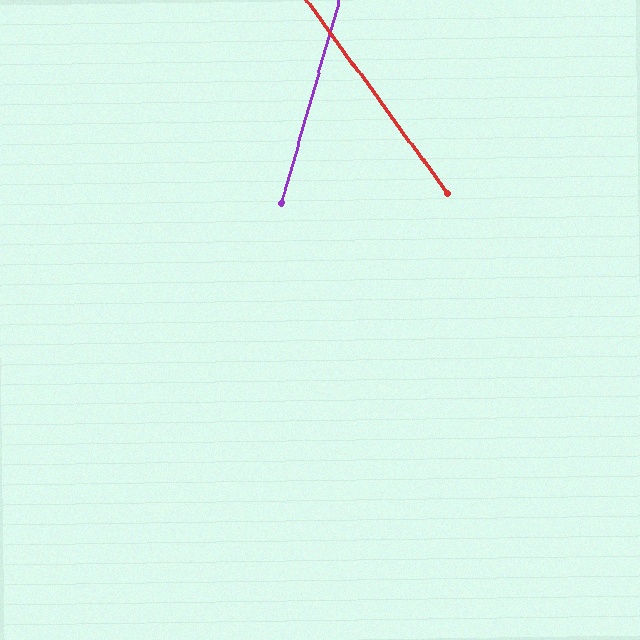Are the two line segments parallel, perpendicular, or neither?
Neither parallel nor perpendicular — they differ by about 52°.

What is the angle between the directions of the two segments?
Approximately 52 degrees.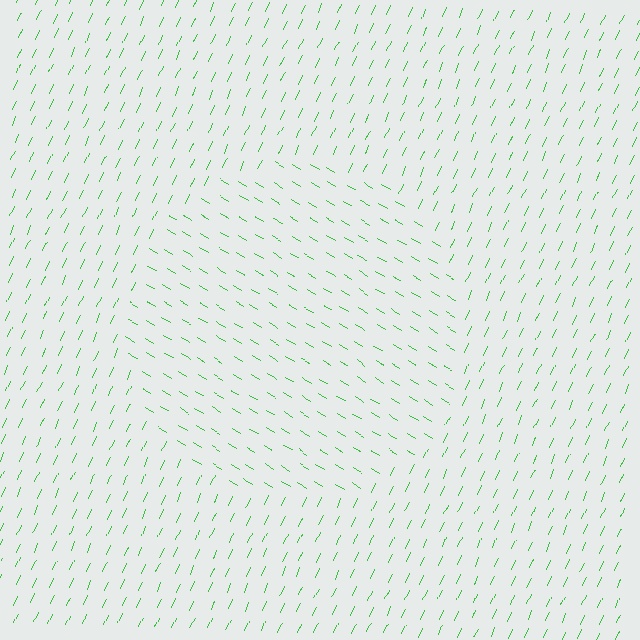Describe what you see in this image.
The image is filled with small green line segments. A circle region in the image has lines oriented differently from the surrounding lines, creating a visible texture boundary.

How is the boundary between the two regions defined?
The boundary is defined purely by a change in line orientation (approximately 83 degrees difference). All lines are the same color and thickness.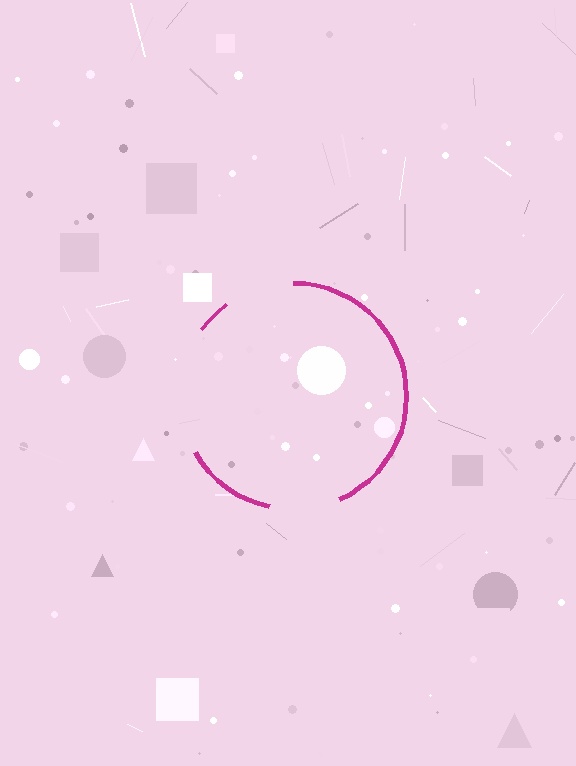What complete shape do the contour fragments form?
The contour fragments form a circle.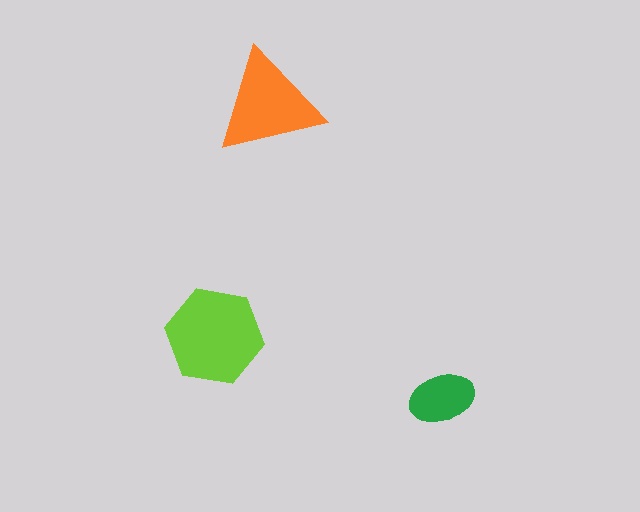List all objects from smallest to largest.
The green ellipse, the orange triangle, the lime hexagon.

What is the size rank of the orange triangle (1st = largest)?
2nd.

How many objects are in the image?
There are 3 objects in the image.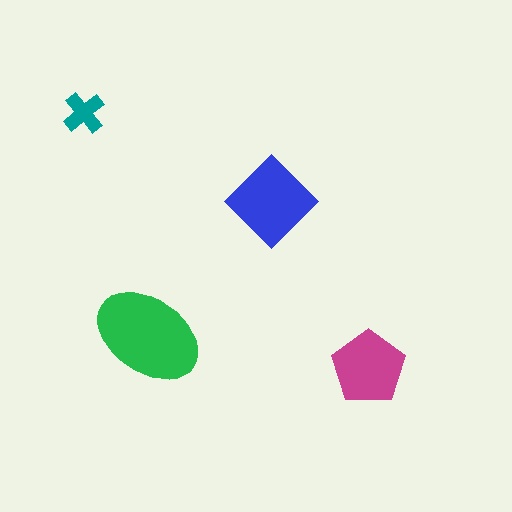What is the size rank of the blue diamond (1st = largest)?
2nd.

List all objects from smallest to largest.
The teal cross, the magenta pentagon, the blue diamond, the green ellipse.